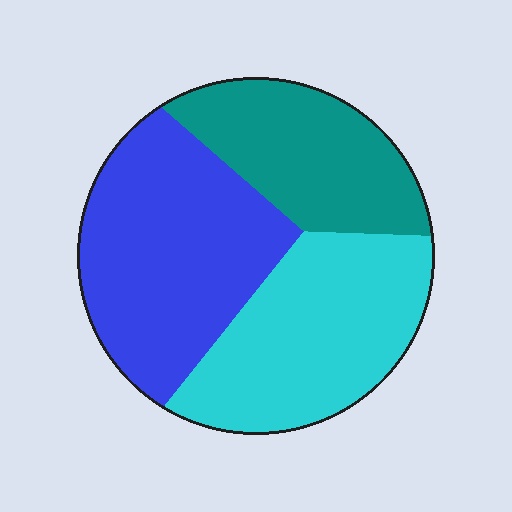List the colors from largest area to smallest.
From largest to smallest: blue, cyan, teal.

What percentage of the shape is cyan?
Cyan takes up about one third (1/3) of the shape.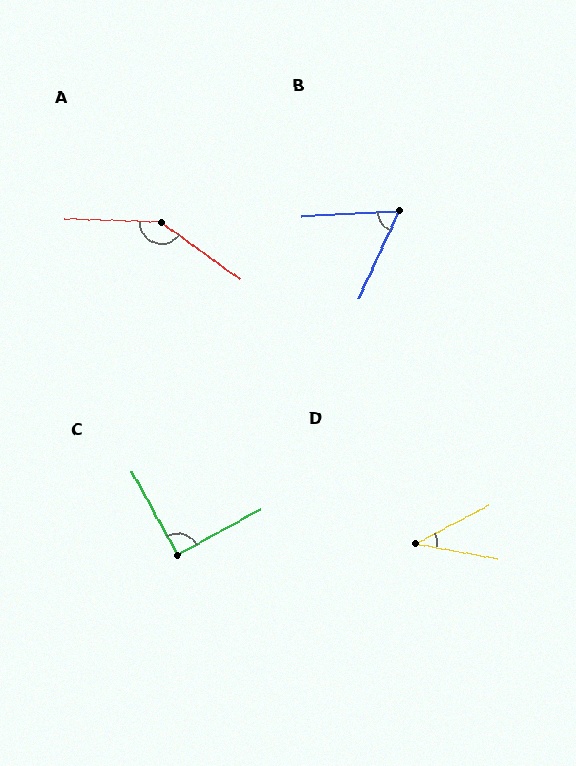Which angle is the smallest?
D, at approximately 38 degrees.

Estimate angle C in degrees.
Approximately 90 degrees.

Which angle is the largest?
A, at approximately 146 degrees.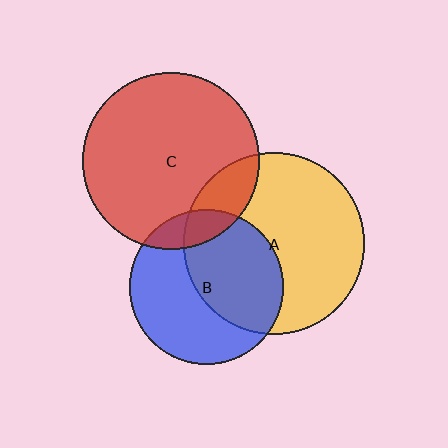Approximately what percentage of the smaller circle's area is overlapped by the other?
Approximately 50%.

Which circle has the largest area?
Circle A (yellow).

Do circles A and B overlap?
Yes.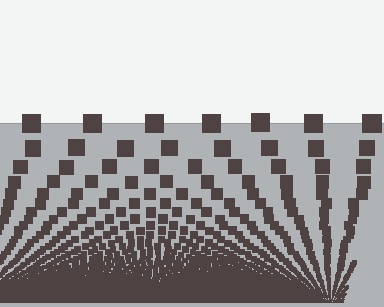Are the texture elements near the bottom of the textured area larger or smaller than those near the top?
Smaller. The gradient is inverted — elements near the bottom are smaller and denser.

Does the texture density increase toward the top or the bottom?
Density increases toward the bottom.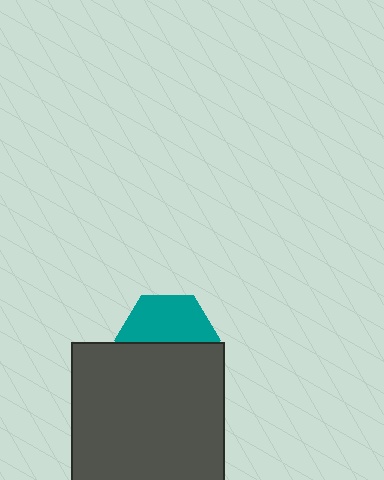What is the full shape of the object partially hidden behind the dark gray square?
The partially hidden object is a teal hexagon.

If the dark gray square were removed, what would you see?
You would see the complete teal hexagon.